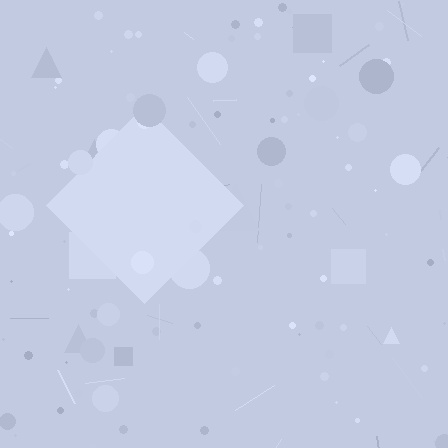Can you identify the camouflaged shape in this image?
The camouflaged shape is a diamond.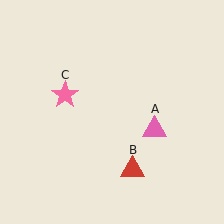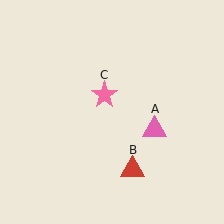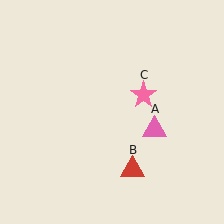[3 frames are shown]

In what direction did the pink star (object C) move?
The pink star (object C) moved right.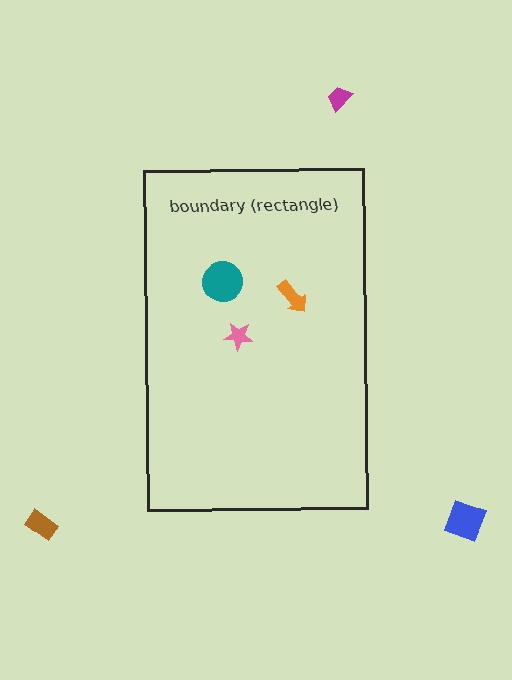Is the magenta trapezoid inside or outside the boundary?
Outside.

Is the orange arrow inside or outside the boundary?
Inside.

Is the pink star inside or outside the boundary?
Inside.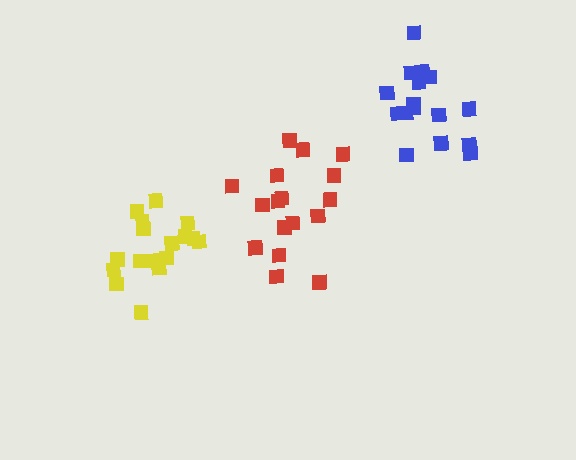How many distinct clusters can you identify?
There are 3 distinct clusters.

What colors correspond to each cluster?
The clusters are colored: blue, yellow, red.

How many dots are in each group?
Group 1: 16 dots, Group 2: 17 dots, Group 3: 17 dots (50 total).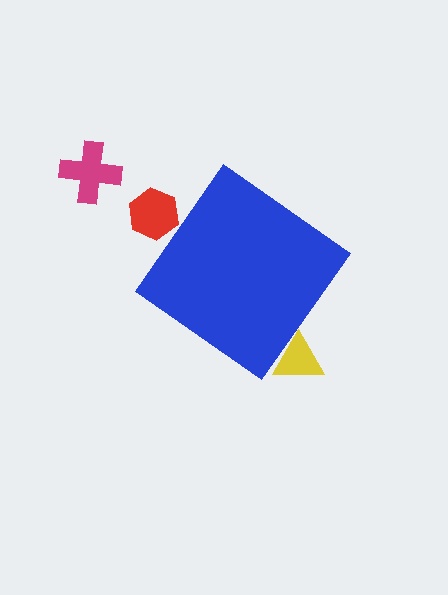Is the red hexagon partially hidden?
Yes, the red hexagon is partially hidden behind the blue diamond.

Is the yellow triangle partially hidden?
Yes, the yellow triangle is partially hidden behind the blue diamond.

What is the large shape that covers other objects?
A blue diamond.